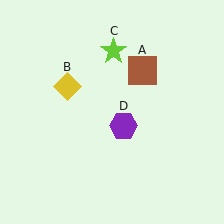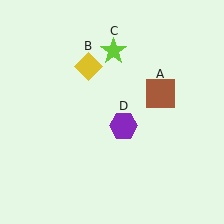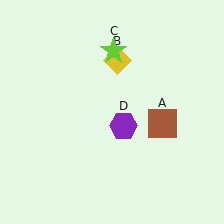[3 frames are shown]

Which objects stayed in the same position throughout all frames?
Lime star (object C) and purple hexagon (object D) remained stationary.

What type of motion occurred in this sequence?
The brown square (object A), yellow diamond (object B) rotated clockwise around the center of the scene.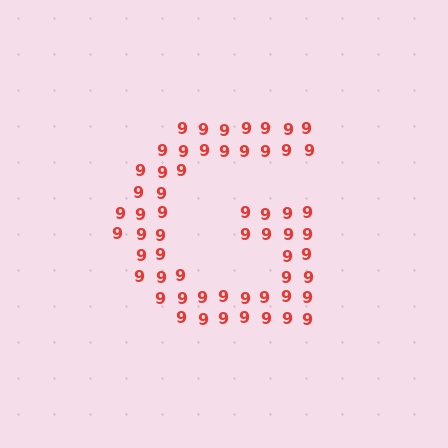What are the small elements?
The small elements are digit 9's.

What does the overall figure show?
The overall figure shows the letter G.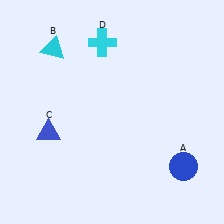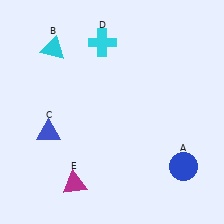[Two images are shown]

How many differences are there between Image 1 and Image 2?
There is 1 difference between the two images.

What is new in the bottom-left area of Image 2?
A magenta triangle (E) was added in the bottom-left area of Image 2.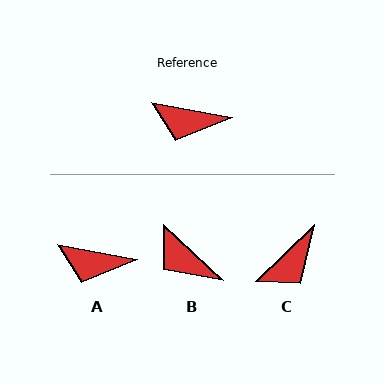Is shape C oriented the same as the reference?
No, it is off by about 55 degrees.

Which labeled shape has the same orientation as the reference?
A.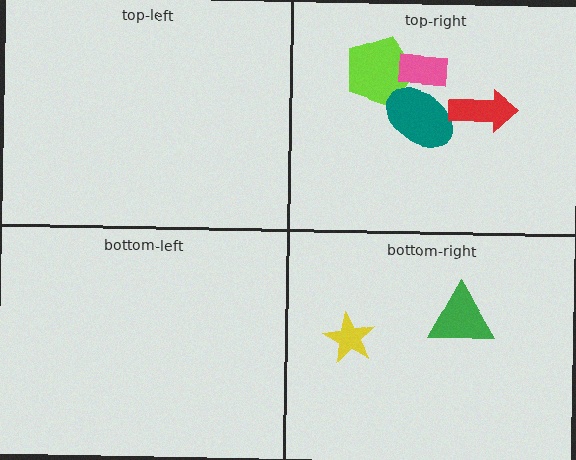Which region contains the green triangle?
The bottom-right region.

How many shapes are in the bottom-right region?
2.